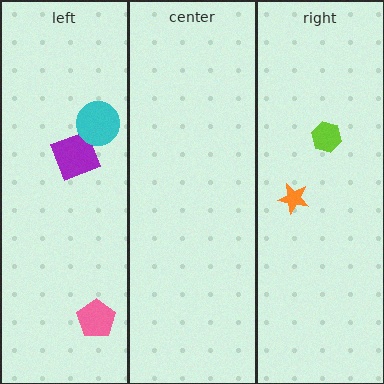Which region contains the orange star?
The right region.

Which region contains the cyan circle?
The left region.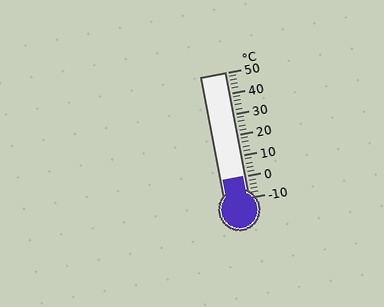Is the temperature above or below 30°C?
The temperature is below 30°C.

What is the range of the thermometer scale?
The thermometer scale ranges from -10°C to 50°C.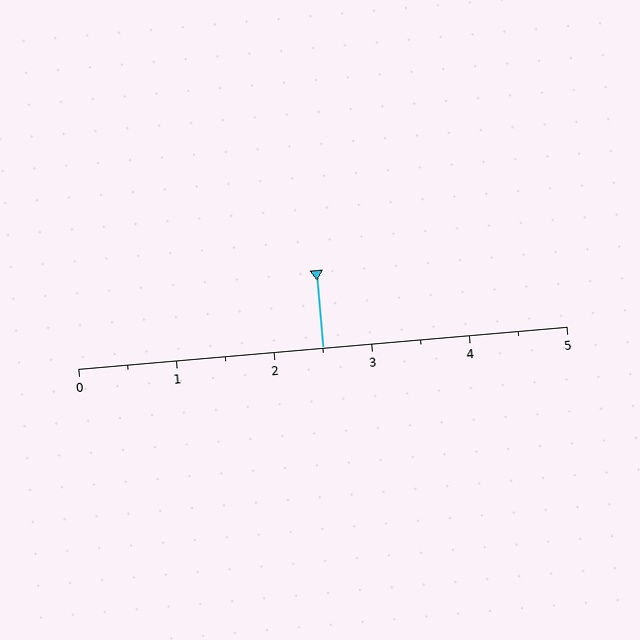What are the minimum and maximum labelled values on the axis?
The axis runs from 0 to 5.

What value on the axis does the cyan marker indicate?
The marker indicates approximately 2.5.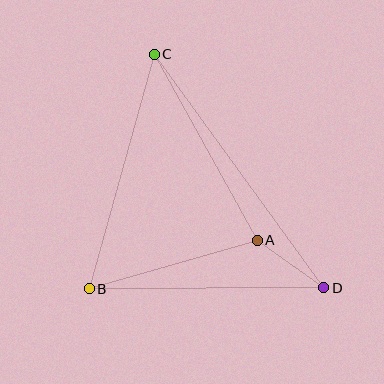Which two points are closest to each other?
Points A and D are closest to each other.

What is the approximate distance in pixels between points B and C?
The distance between B and C is approximately 243 pixels.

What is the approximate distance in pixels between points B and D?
The distance between B and D is approximately 235 pixels.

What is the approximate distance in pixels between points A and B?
The distance between A and B is approximately 175 pixels.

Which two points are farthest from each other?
Points C and D are farthest from each other.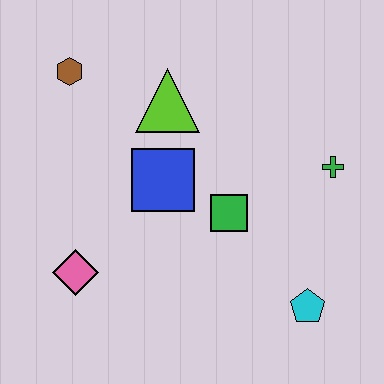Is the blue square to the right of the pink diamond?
Yes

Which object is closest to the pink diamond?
The blue square is closest to the pink diamond.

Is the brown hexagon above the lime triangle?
Yes